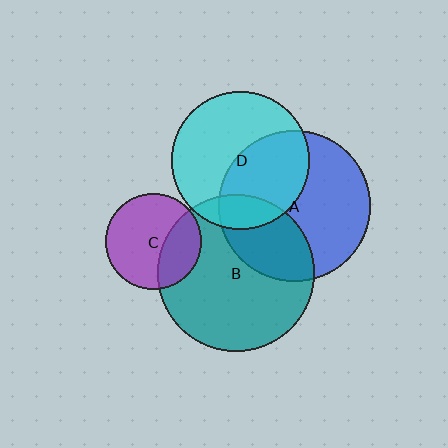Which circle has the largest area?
Circle B (teal).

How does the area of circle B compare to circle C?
Approximately 2.7 times.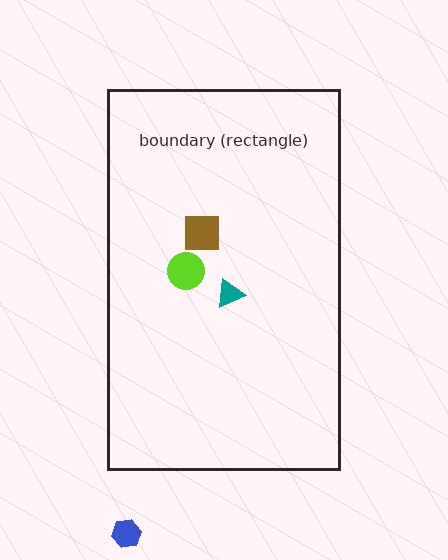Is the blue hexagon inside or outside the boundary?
Outside.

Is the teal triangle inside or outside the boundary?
Inside.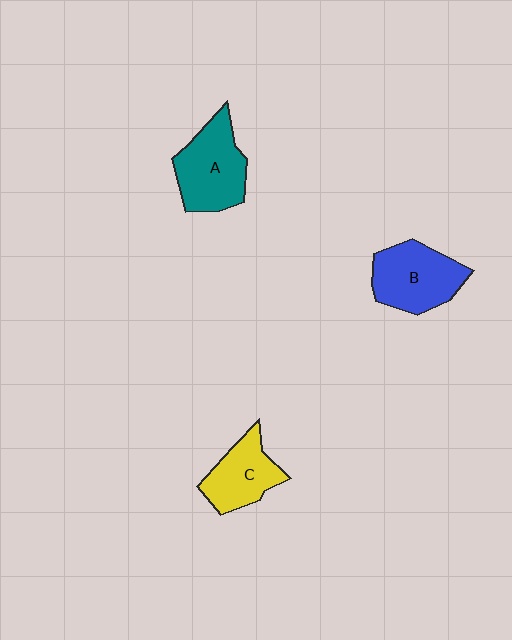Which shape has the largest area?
Shape A (teal).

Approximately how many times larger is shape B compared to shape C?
Approximately 1.3 times.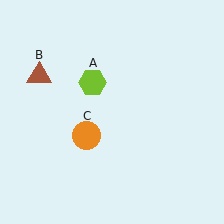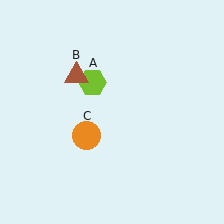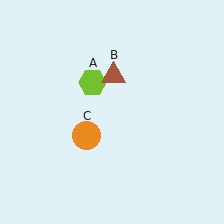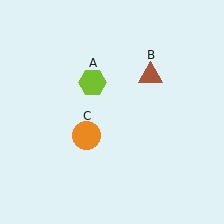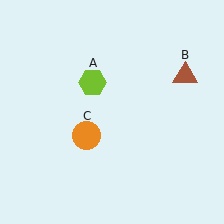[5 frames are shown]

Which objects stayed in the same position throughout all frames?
Lime hexagon (object A) and orange circle (object C) remained stationary.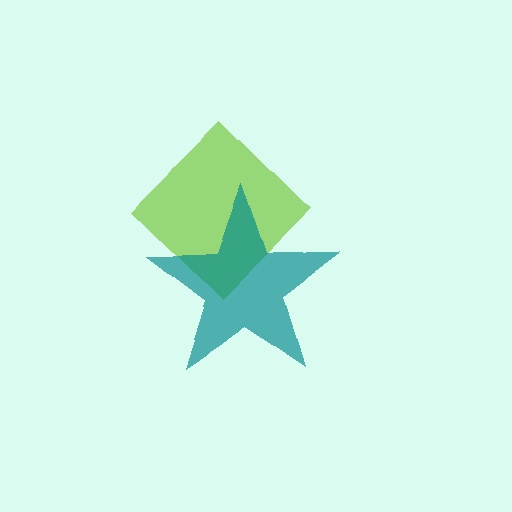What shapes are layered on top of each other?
The layered shapes are: a lime diamond, a teal star.